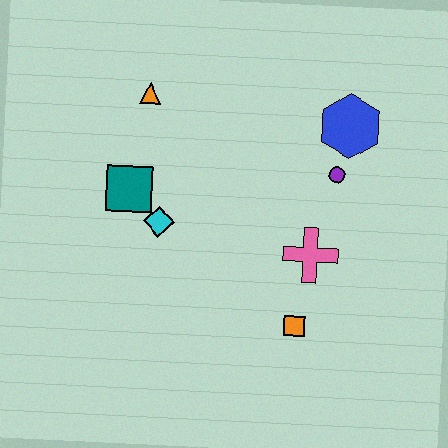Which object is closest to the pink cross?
The orange square is closest to the pink cross.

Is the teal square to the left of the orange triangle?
Yes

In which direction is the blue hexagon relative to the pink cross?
The blue hexagon is above the pink cross.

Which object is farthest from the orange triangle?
The orange square is farthest from the orange triangle.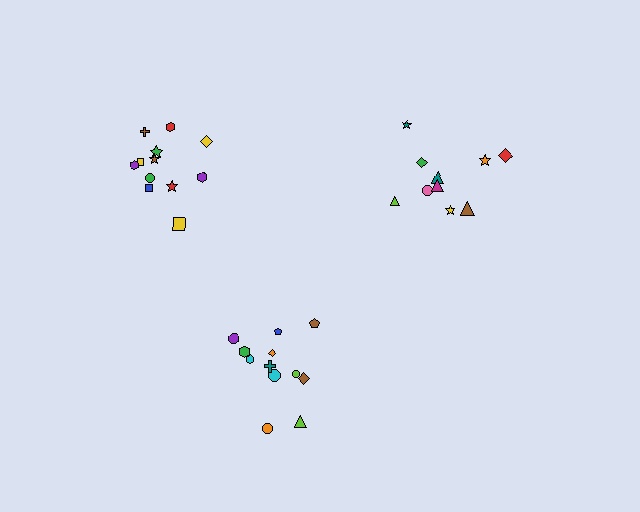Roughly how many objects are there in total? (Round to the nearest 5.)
Roughly 35 objects in total.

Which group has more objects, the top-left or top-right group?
The top-left group.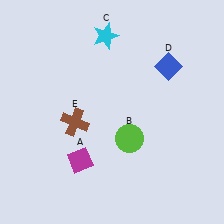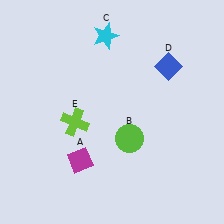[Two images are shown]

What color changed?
The cross (E) changed from brown in Image 1 to lime in Image 2.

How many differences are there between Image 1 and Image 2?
There is 1 difference between the two images.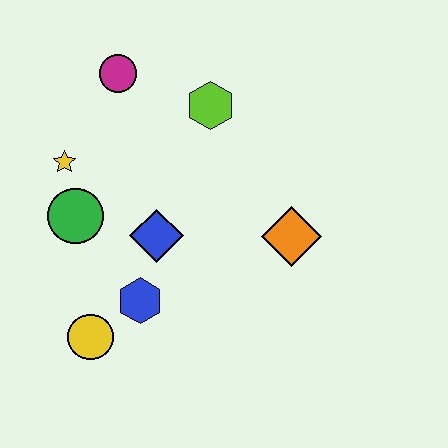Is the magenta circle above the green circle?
Yes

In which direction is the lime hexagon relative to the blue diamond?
The lime hexagon is above the blue diamond.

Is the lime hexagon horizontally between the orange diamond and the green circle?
Yes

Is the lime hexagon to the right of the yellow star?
Yes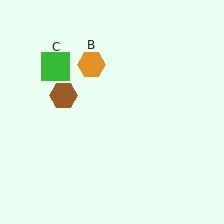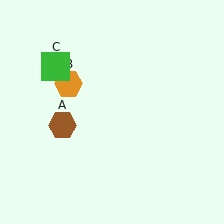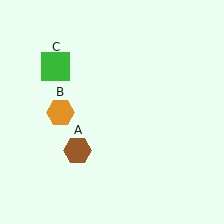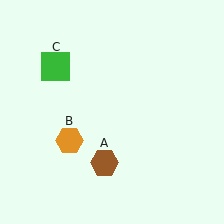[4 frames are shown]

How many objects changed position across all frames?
2 objects changed position: brown hexagon (object A), orange hexagon (object B).